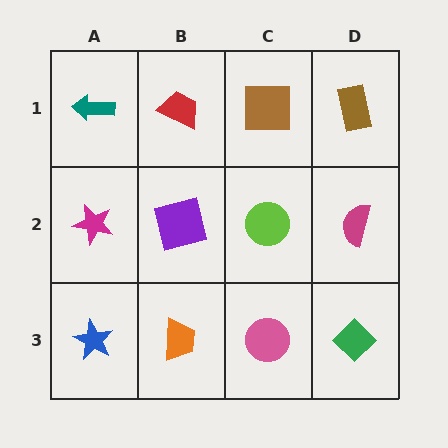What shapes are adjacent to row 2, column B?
A red trapezoid (row 1, column B), an orange trapezoid (row 3, column B), a magenta star (row 2, column A), a lime circle (row 2, column C).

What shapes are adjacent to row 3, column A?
A magenta star (row 2, column A), an orange trapezoid (row 3, column B).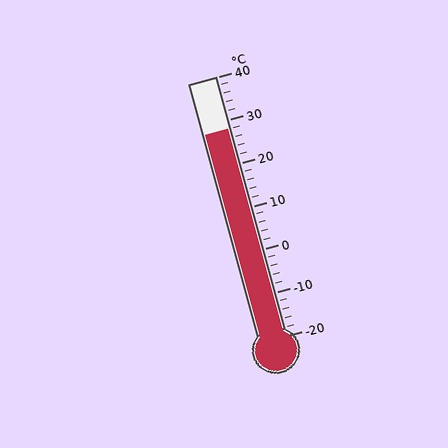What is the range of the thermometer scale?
The thermometer scale ranges from -20°C to 40°C.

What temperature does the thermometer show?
The thermometer shows approximately 28°C.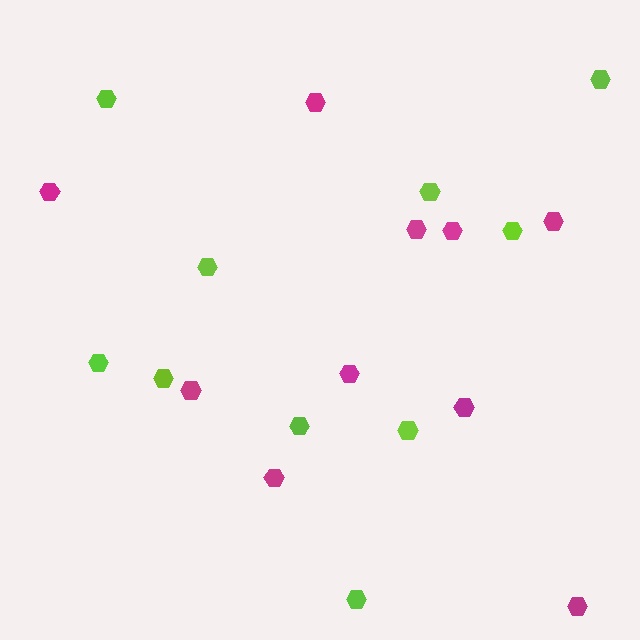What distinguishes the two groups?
There are 2 groups: one group of lime hexagons (10) and one group of magenta hexagons (10).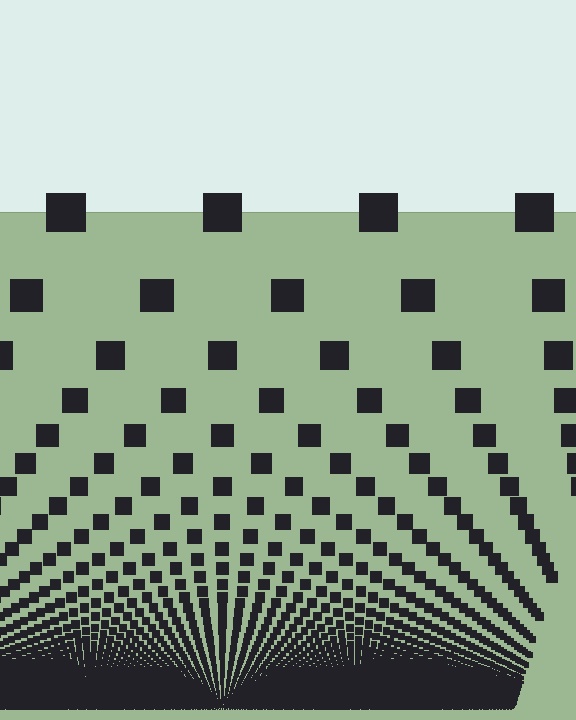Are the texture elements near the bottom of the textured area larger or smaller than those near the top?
Smaller. The gradient is inverted — elements near the bottom are smaller and denser.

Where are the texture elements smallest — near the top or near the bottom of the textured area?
Near the bottom.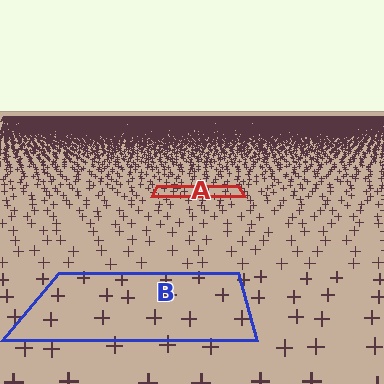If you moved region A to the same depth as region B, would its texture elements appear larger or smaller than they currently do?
They would appear larger. At a closer depth, the same texture elements are projected at a bigger on-screen size.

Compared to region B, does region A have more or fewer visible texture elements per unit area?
Region A has more texture elements per unit area — they are packed more densely because it is farther away.